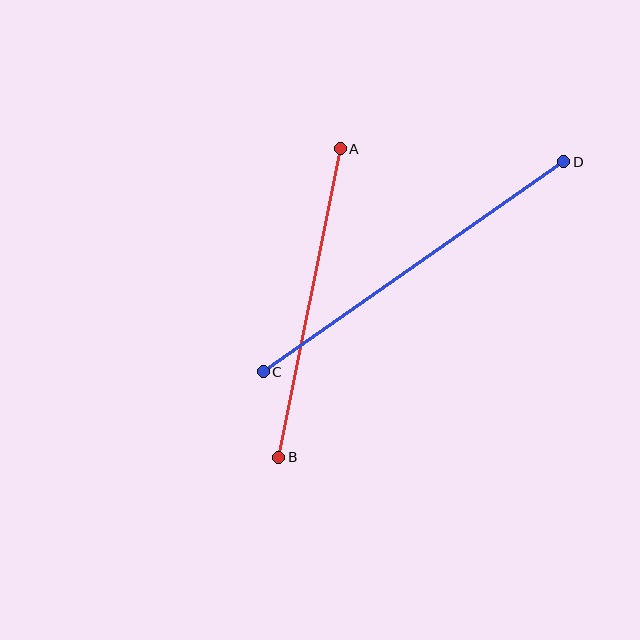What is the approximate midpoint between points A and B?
The midpoint is at approximately (310, 303) pixels.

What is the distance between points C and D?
The distance is approximately 367 pixels.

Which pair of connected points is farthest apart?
Points C and D are farthest apart.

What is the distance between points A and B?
The distance is approximately 315 pixels.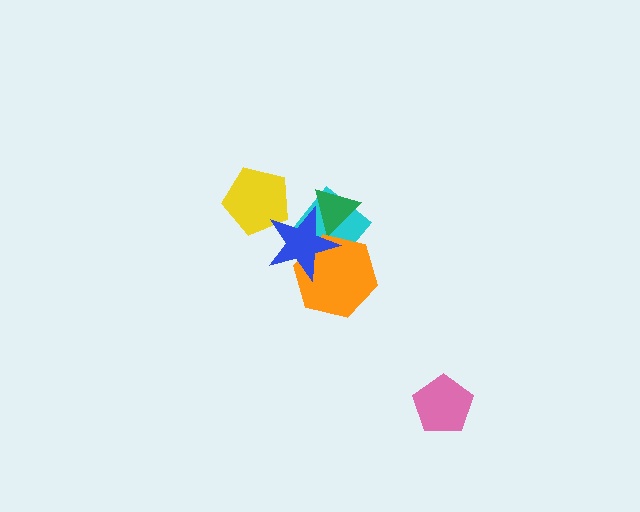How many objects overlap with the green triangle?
2 objects overlap with the green triangle.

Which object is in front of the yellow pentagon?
The blue star is in front of the yellow pentagon.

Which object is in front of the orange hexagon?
The blue star is in front of the orange hexagon.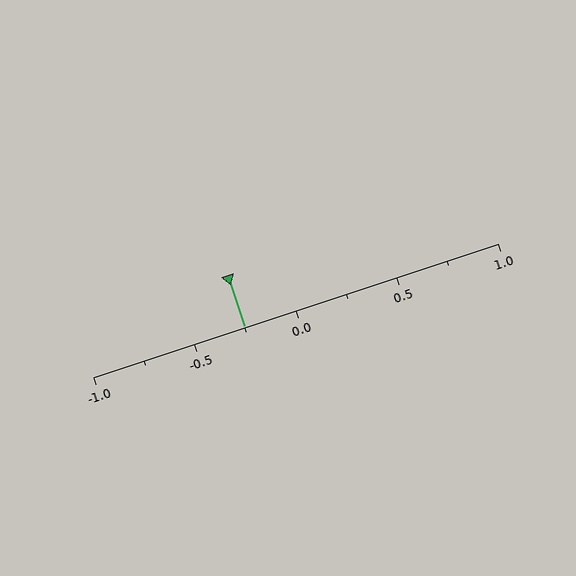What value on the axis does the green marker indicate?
The marker indicates approximately -0.25.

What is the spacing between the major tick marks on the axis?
The major ticks are spaced 0.5 apart.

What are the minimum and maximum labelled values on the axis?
The axis runs from -1.0 to 1.0.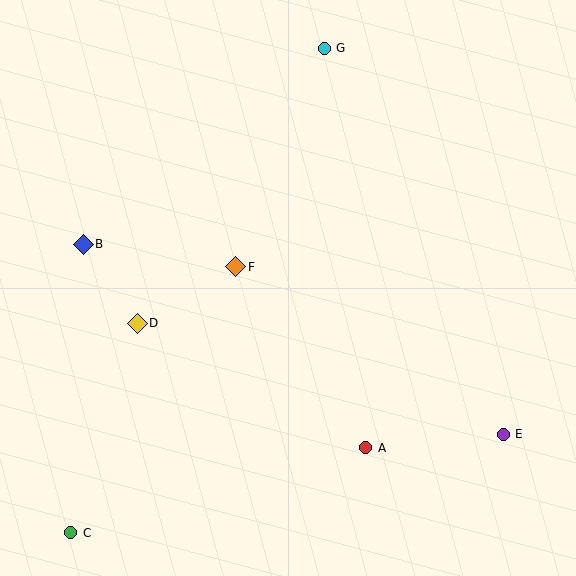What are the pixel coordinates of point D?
Point D is at (137, 323).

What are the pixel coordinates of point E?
Point E is at (503, 434).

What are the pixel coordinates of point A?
Point A is at (366, 448).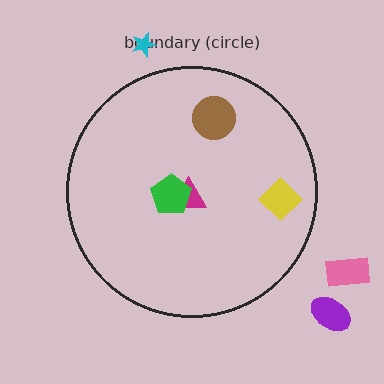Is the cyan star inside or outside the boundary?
Outside.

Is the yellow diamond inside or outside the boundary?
Inside.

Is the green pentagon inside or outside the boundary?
Inside.